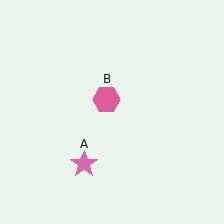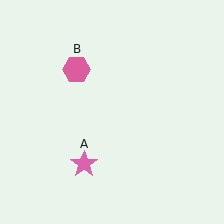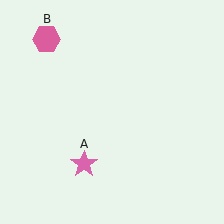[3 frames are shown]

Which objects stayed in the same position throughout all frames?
Pink star (object A) remained stationary.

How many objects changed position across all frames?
1 object changed position: pink hexagon (object B).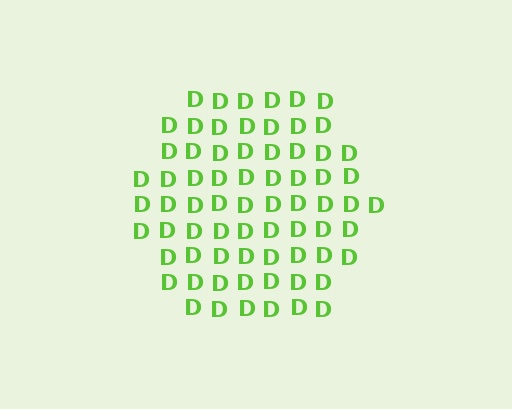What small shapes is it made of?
It is made of small letter D's.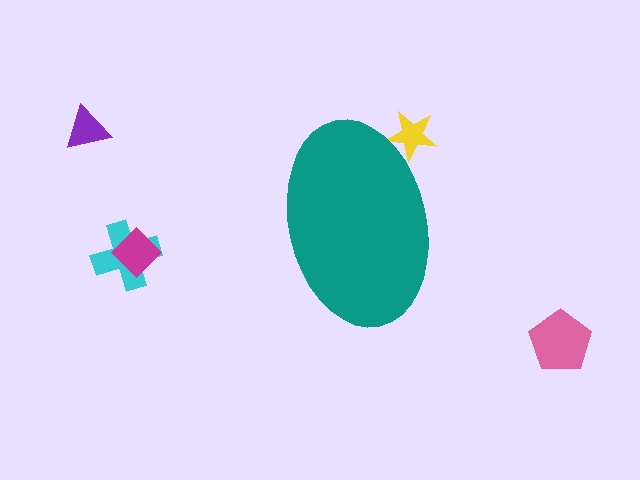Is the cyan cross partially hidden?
No, the cyan cross is fully visible.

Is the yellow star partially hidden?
Yes, the yellow star is partially hidden behind the teal ellipse.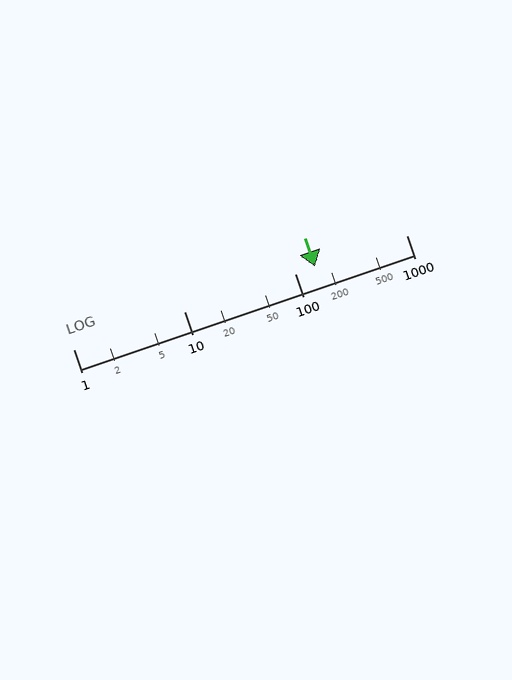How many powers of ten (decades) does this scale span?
The scale spans 3 decades, from 1 to 1000.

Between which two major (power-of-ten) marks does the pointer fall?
The pointer is between 100 and 1000.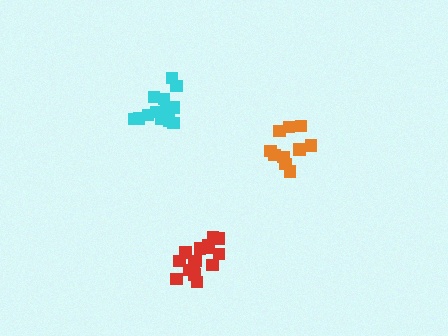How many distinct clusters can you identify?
There are 3 distinct clusters.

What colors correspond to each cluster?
The clusters are colored: cyan, orange, red.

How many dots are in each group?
Group 1: 14 dots, Group 2: 10 dots, Group 3: 15 dots (39 total).